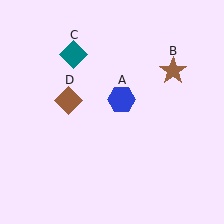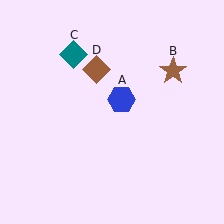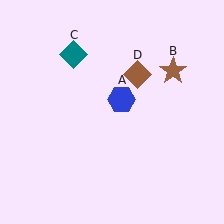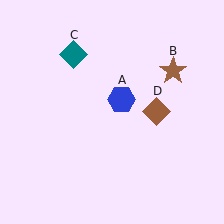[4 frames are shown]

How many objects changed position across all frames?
1 object changed position: brown diamond (object D).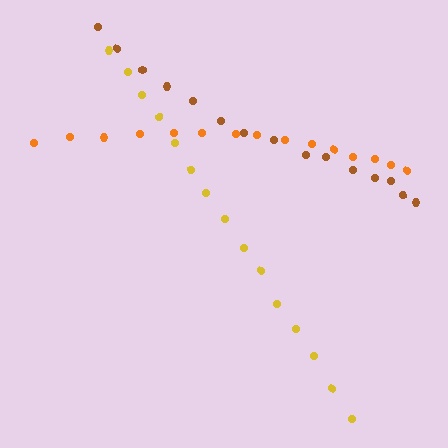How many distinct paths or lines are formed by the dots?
There are 3 distinct paths.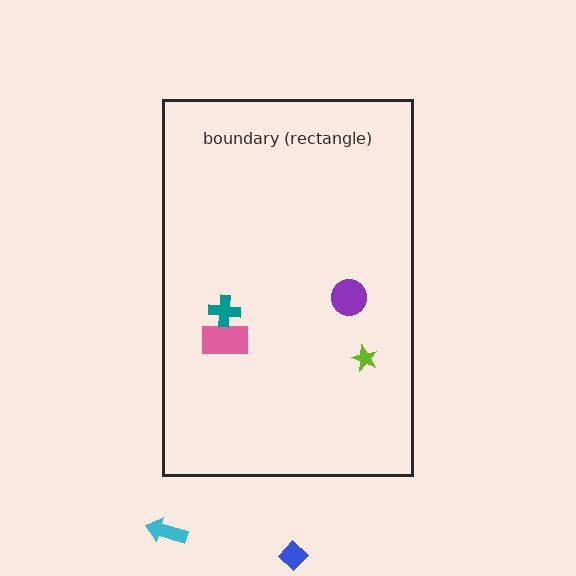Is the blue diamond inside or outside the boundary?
Outside.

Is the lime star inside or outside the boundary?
Inside.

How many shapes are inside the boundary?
4 inside, 2 outside.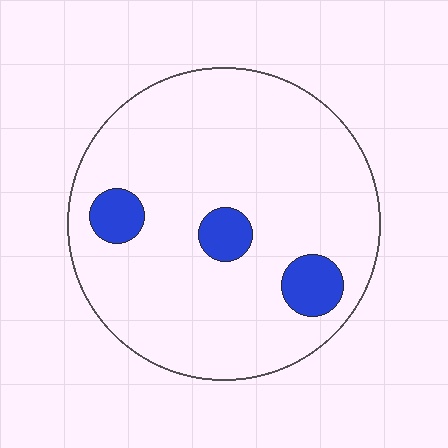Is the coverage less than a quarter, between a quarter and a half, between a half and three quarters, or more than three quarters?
Less than a quarter.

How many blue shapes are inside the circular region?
3.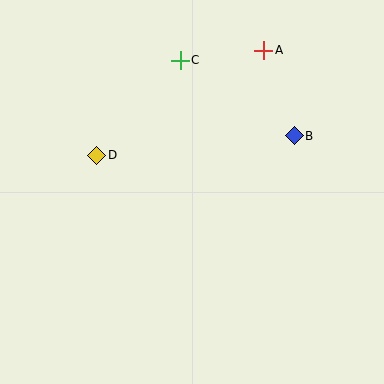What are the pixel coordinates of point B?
Point B is at (294, 136).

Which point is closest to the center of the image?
Point D at (97, 155) is closest to the center.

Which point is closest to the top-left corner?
Point D is closest to the top-left corner.